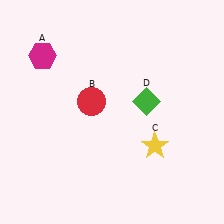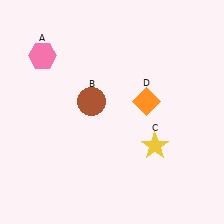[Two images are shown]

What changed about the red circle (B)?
In Image 1, B is red. In Image 2, it changed to brown.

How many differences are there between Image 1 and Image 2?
There are 3 differences between the two images.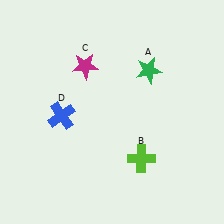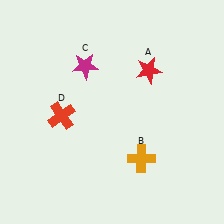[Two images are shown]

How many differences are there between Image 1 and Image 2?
There are 3 differences between the two images.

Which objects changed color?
A changed from green to red. B changed from lime to orange. D changed from blue to red.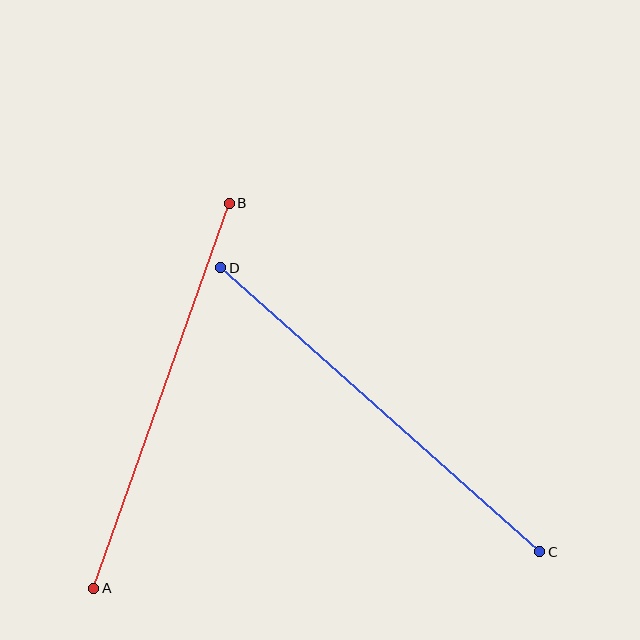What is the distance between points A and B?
The distance is approximately 408 pixels.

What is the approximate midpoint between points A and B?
The midpoint is at approximately (162, 396) pixels.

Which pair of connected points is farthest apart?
Points C and D are farthest apart.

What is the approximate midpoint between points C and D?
The midpoint is at approximately (380, 410) pixels.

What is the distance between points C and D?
The distance is approximately 427 pixels.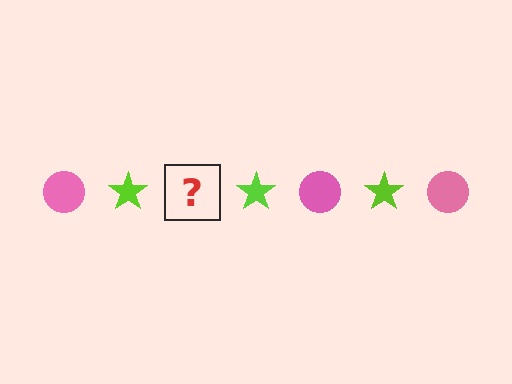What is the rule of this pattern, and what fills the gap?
The rule is that the pattern alternates between pink circle and lime star. The gap should be filled with a pink circle.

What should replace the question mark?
The question mark should be replaced with a pink circle.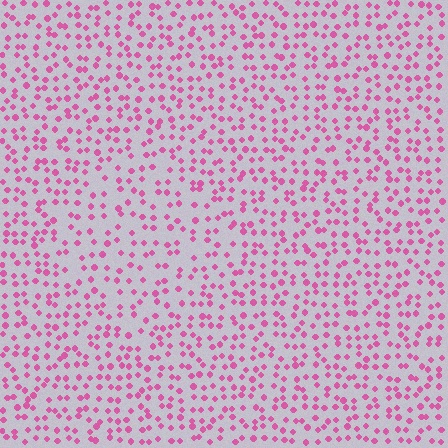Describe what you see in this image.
The image contains small pink elements arranged at two different densities. A diamond-shaped region is visible where the elements are less densely packed than the surrounding area.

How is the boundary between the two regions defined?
The boundary is defined by a change in element density (approximately 1.4x ratio). All elements are the same color, size, and shape.